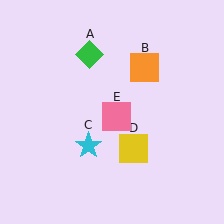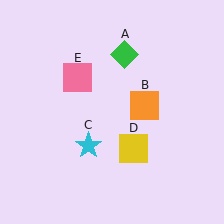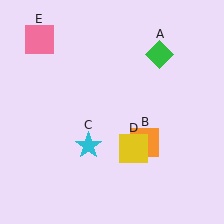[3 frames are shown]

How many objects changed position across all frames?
3 objects changed position: green diamond (object A), orange square (object B), pink square (object E).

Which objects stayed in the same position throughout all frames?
Cyan star (object C) and yellow square (object D) remained stationary.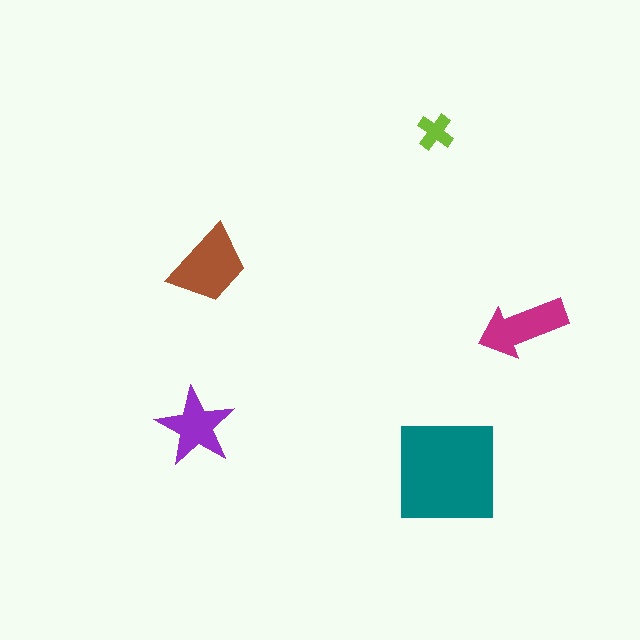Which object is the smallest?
The lime cross.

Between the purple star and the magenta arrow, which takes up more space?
The magenta arrow.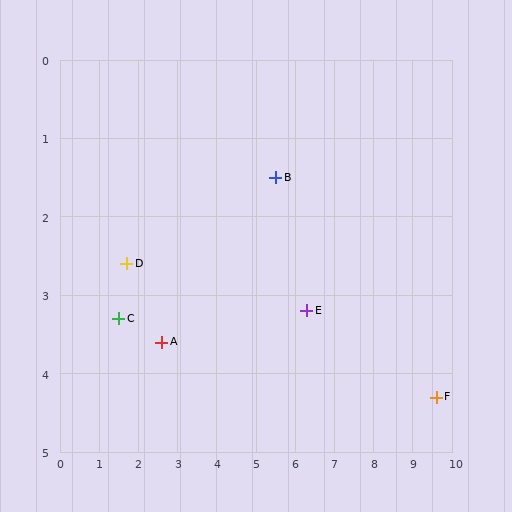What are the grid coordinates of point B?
Point B is at approximately (5.5, 1.5).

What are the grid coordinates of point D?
Point D is at approximately (1.7, 2.6).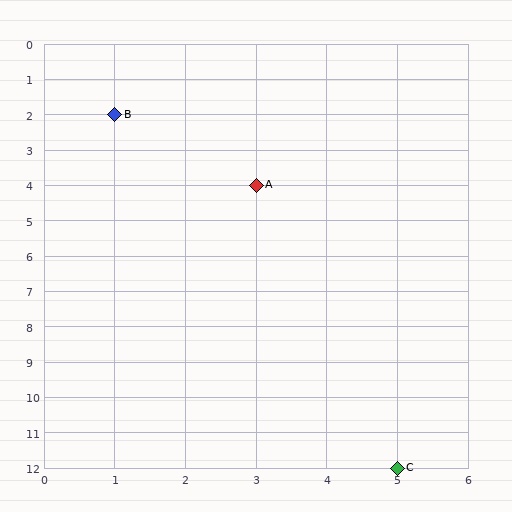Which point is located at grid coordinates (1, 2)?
Point B is at (1, 2).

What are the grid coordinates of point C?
Point C is at grid coordinates (5, 12).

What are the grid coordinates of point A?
Point A is at grid coordinates (3, 4).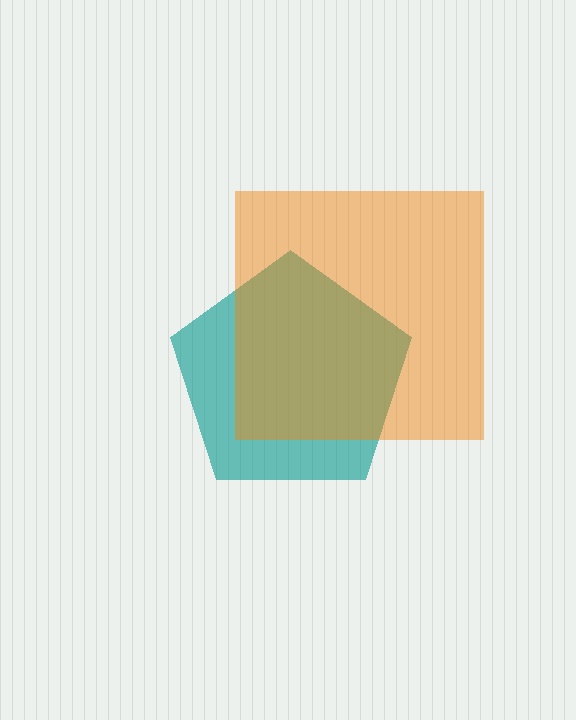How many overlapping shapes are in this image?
There are 2 overlapping shapes in the image.